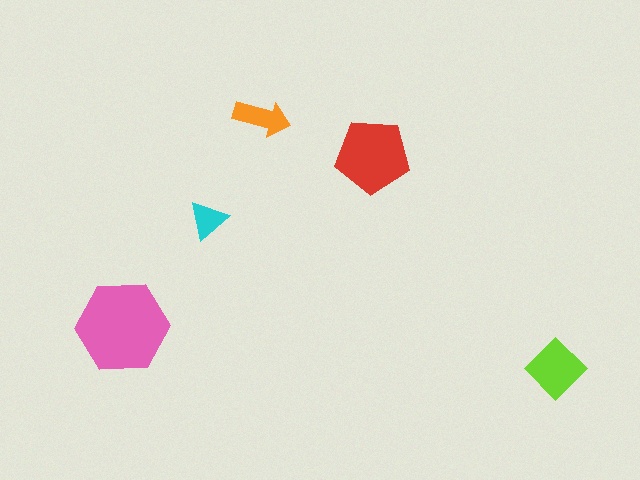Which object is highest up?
The orange arrow is topmost.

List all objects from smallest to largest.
The cyan triangle, the orange arrow, the lime diamond, the red pentagon, the pink hexagon.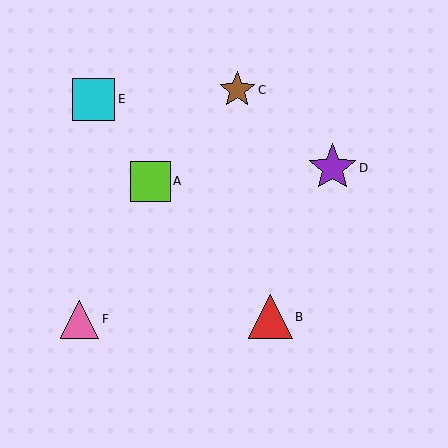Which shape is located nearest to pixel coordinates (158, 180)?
The lime square (labeled A) at (150, 181) is nearest to that location.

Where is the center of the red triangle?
The center of the red triangle is at (270, 317).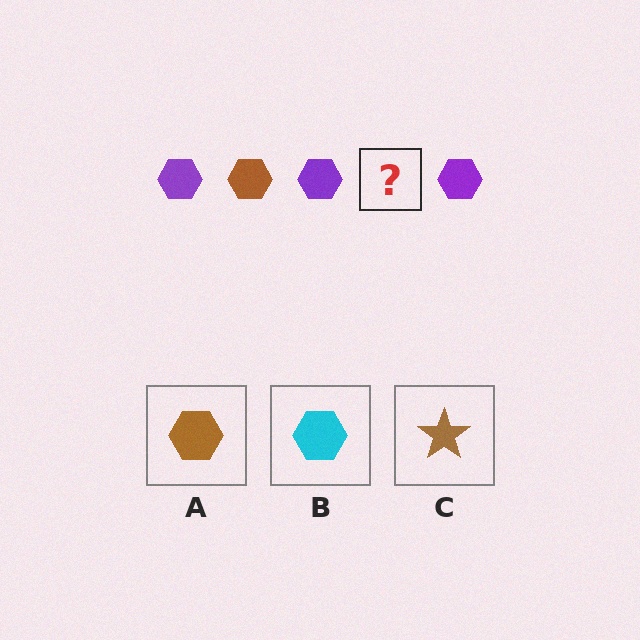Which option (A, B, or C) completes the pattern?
A.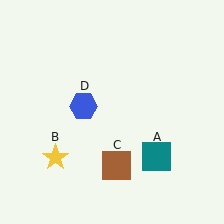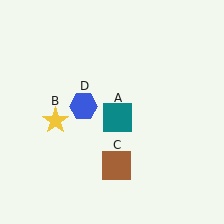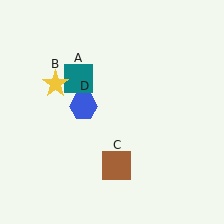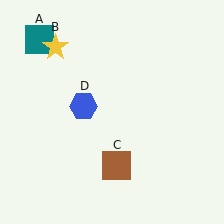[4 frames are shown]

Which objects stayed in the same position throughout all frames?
Brown square (object C) and blue hexagon (object D) remained stationary.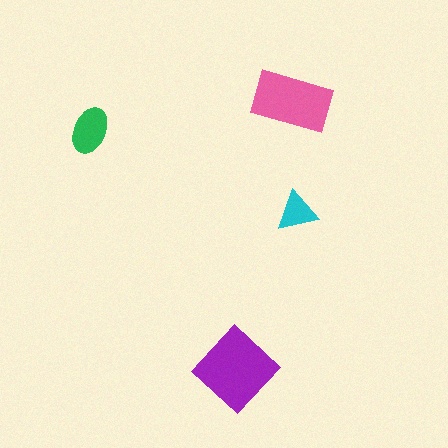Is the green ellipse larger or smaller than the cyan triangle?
Larger.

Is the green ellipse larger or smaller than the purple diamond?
Smaller.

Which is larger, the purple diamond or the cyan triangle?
The purple diamond.